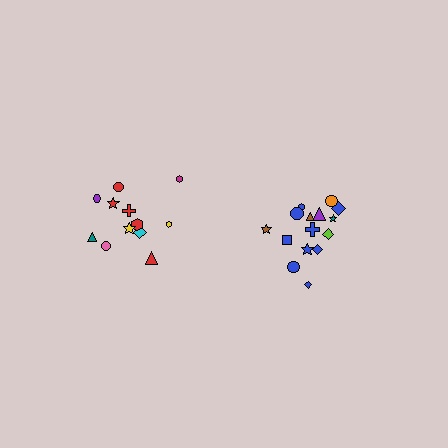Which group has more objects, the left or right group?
The right group.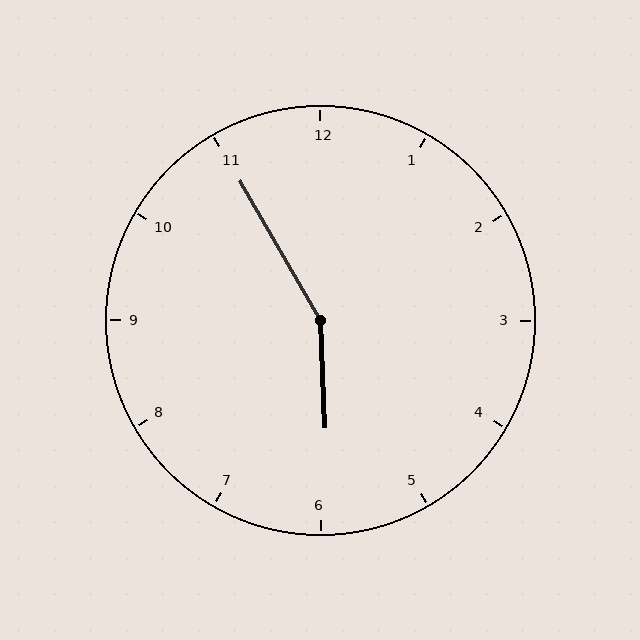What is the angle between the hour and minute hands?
Approximately 152 degrees.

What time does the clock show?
5:55.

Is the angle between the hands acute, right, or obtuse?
It is obtuse.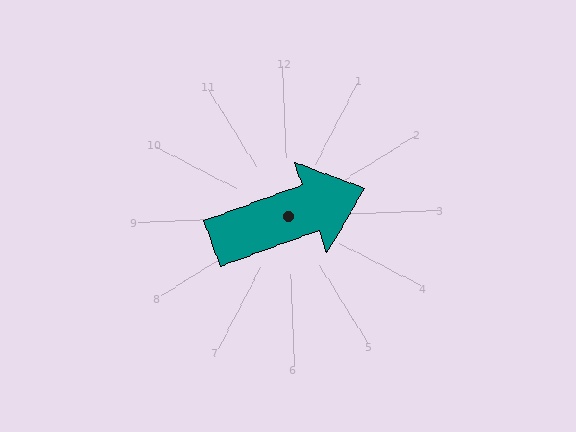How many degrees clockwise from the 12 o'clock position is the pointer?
Approximately 72 degrees.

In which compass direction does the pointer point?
East.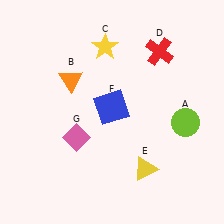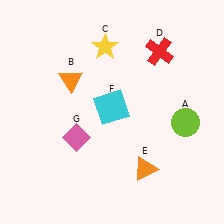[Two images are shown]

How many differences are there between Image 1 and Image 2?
There are 2 differences between the two images.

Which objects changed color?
E changed from yellow to orange. F changed from blue to cyan.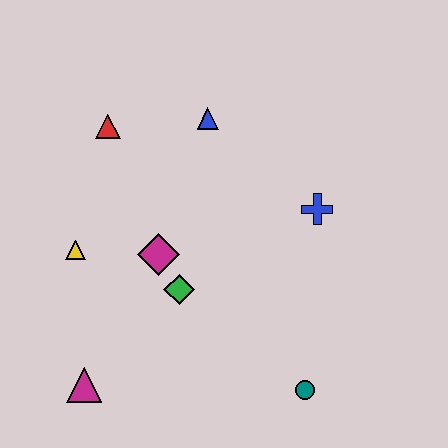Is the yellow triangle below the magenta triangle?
No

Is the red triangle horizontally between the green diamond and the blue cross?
No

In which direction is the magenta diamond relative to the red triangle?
The magenta diamond is below the red triangle.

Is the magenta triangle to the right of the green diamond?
No